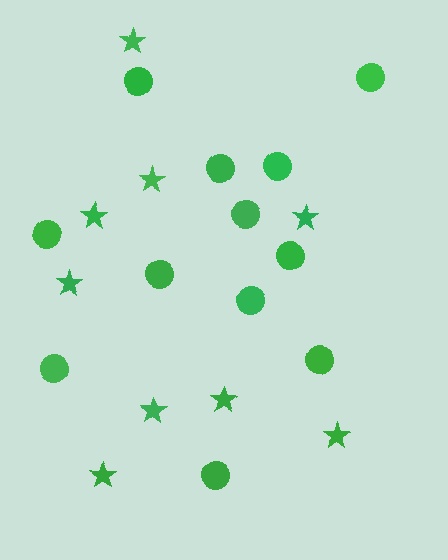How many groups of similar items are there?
There are 2 groups: one group of circles (12) and one group of stars (9).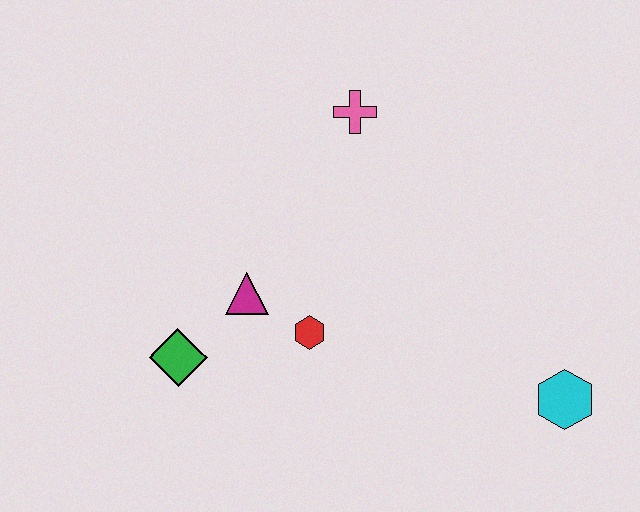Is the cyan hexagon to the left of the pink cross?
No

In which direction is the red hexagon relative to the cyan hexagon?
The red hexagon is to the left of the cyan hexagon.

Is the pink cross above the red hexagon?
Yes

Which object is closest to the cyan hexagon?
The red hexagon is closest to the cyan hexagon.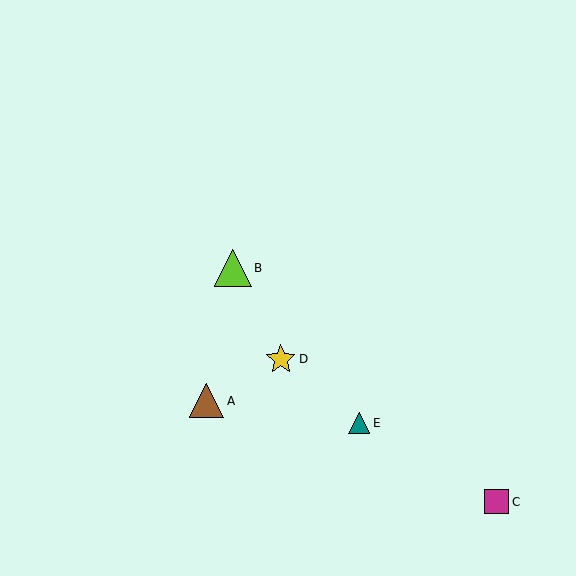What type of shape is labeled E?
Shape E is a teal triangle.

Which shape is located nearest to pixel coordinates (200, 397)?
The brown triangle (labeled A) at (207, 401) is nearest to that location.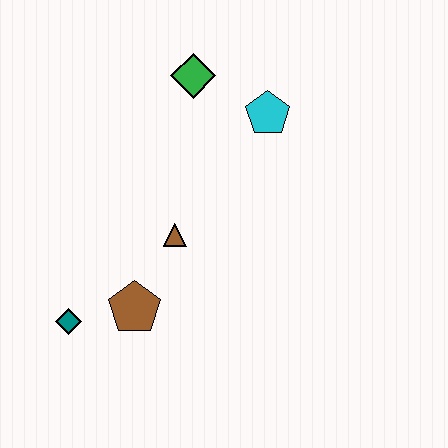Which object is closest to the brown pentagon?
The teal diamond is closest to the brown pentagon.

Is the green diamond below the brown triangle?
No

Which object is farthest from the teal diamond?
The cyan pentagon is farthest from the teal diamond.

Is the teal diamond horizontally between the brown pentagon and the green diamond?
No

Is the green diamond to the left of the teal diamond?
No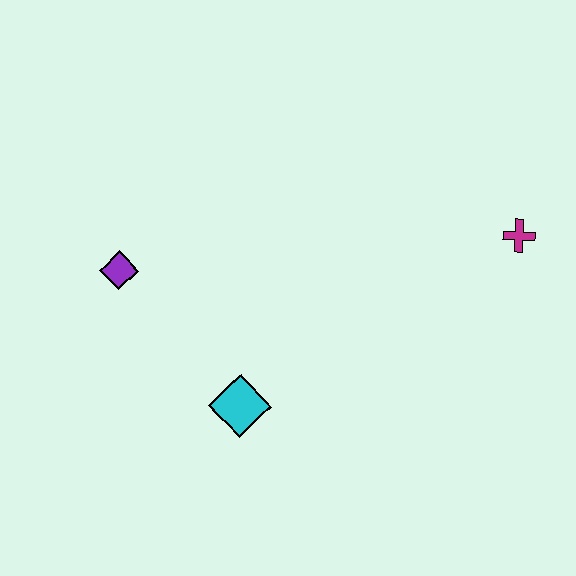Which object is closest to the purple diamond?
The cyan diamond is closest to the purple diamond.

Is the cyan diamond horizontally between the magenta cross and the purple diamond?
Yes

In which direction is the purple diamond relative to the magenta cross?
The purple diamond is to the left of the magenta cross.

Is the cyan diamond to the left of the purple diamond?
No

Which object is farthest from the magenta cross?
The purple diamond is farthest from the magenta cross.